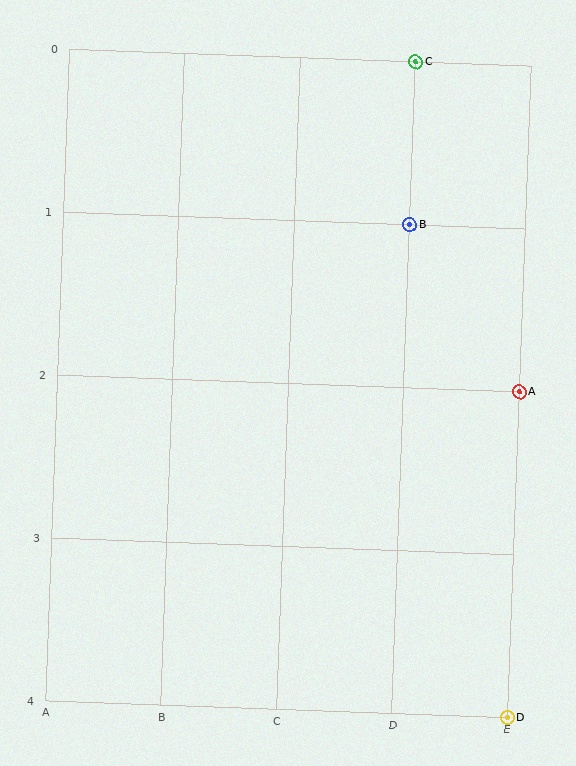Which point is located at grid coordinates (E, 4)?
Point D is at (E, 4).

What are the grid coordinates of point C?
Point C is at grid coordinates (D, 0).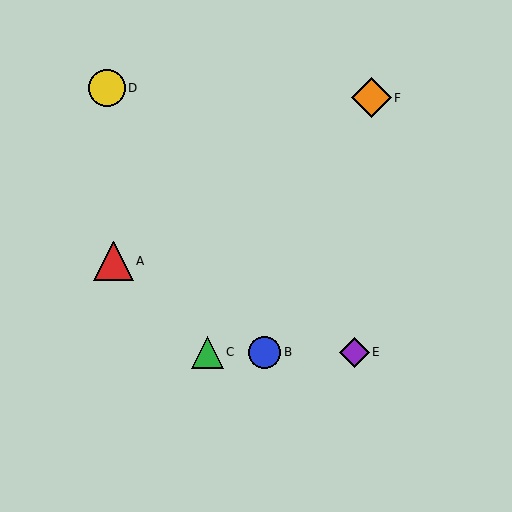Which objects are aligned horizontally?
Objects B, C, E are aligned horizontally.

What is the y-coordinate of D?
Object D is at y≈88.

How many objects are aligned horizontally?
3 objects (B, C, E) are aligned horizontally.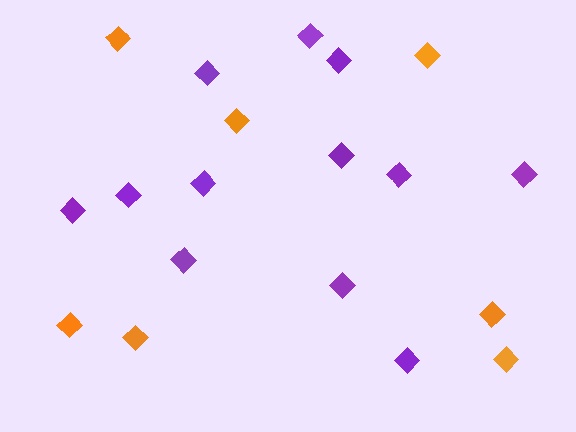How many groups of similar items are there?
There are 2 groups: one group of orange diamonds (7) and one group of purple diamonds (12).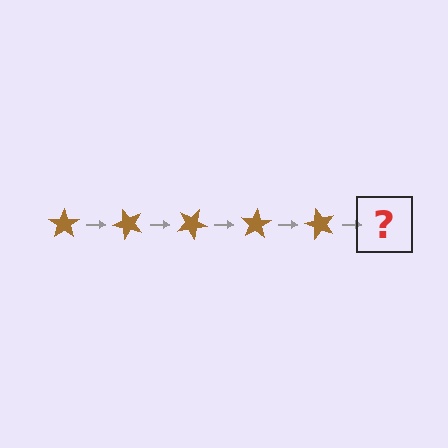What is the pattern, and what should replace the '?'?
The pattern is that the star rotates 50 degrees each step. The '?' should be a brown star rotated 250 degrees.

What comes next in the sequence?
The next element should be a brown star rotated 250 degrees.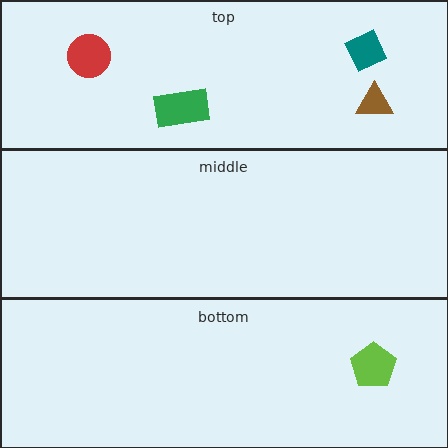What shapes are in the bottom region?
The lime pentagon.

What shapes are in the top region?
The teal diamond, the red circle, the brown triangle, the green rectangle.